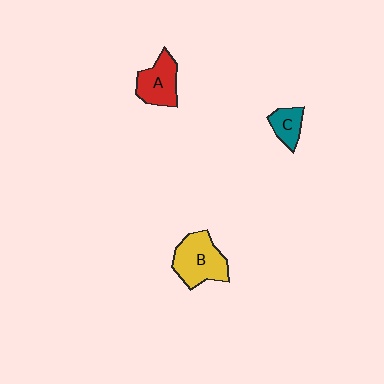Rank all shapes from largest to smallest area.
From largest to smallest: B (yellow), A (red), C (teal).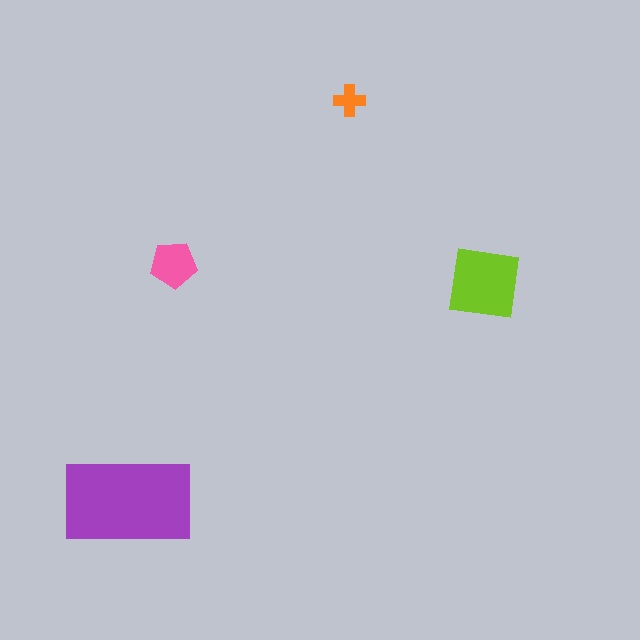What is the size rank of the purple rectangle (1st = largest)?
1st.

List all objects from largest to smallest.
The purple rectangle, the lime square, the pink pentagon, the orange cross.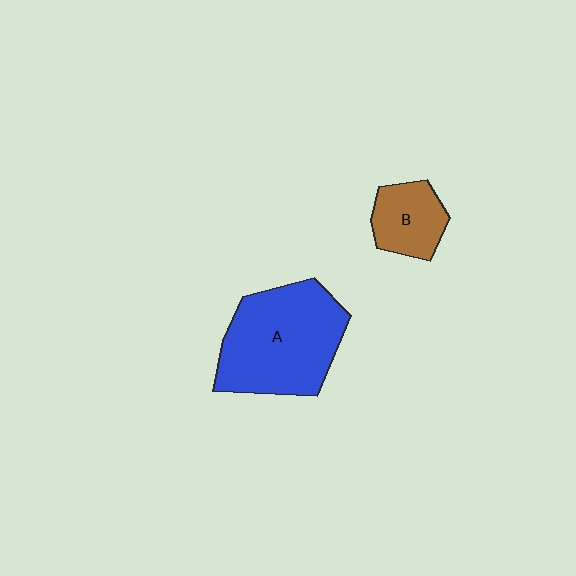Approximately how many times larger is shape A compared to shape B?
Approximately 2.5 times.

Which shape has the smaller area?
Shape B (brown).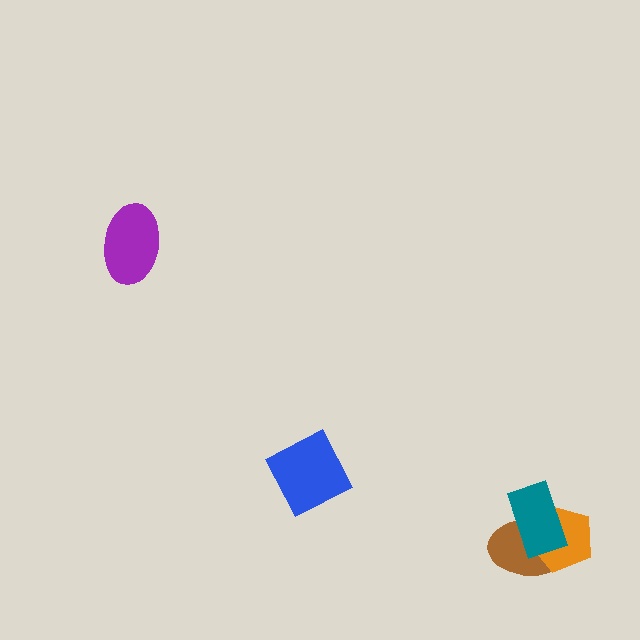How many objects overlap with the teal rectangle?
2 objects overlap with the teal rectangle.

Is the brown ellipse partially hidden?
Yes, it is partially covered by another shape.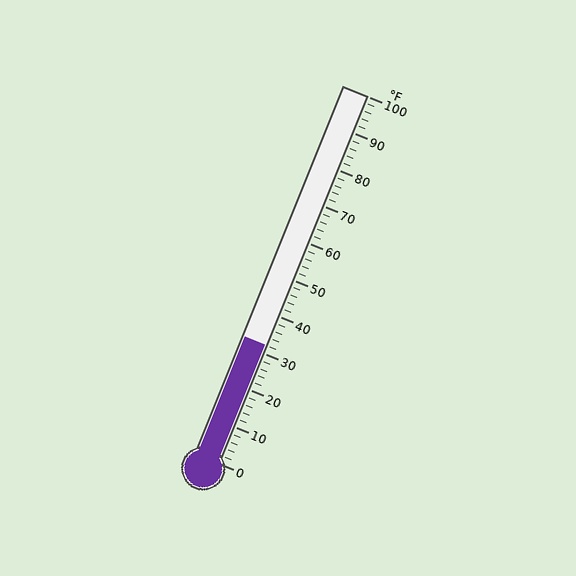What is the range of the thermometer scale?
The thermometer scale ranges from 0°F to 100°F.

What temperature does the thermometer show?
The thermometer shows approximately 32°F.